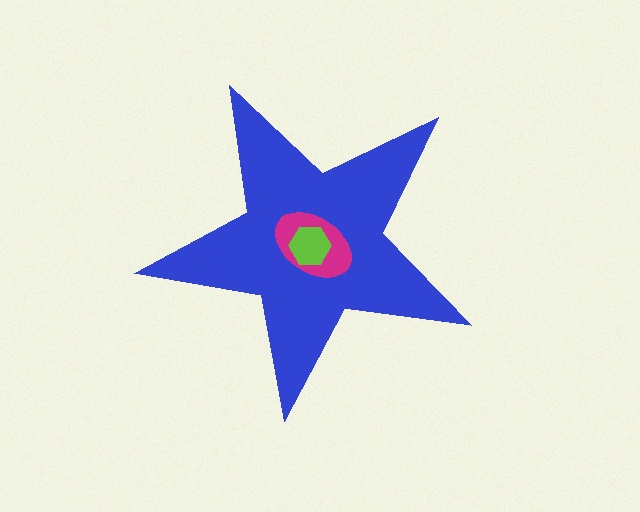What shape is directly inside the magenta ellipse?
The lime hexagon.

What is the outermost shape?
The blue star.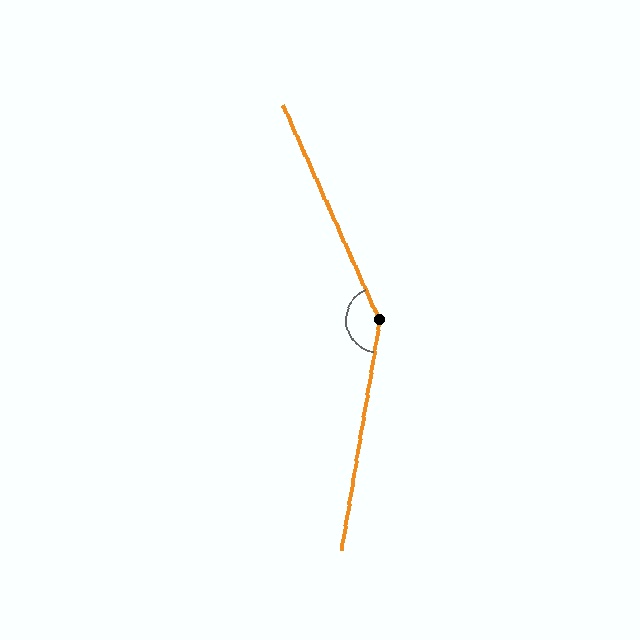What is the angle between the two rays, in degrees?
Approximately 146 degrees.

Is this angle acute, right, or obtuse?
It is obtuse.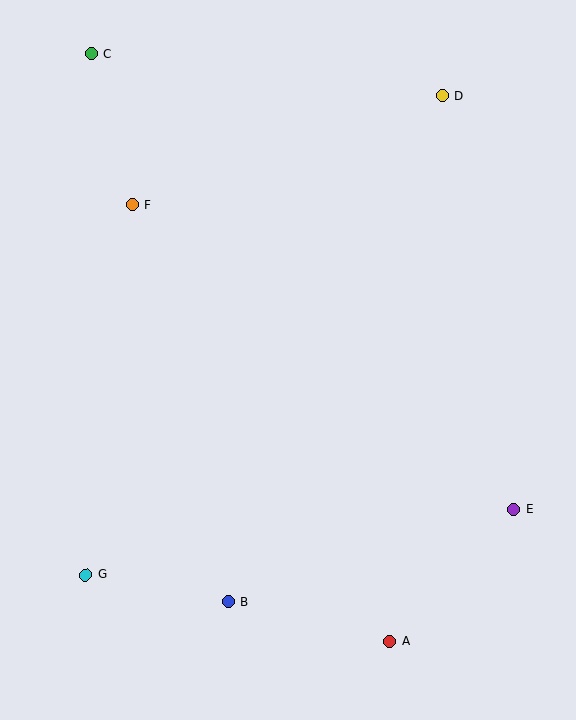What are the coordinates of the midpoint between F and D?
The midpoint between F and D is at (287, 150).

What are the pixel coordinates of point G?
Point G is at (85, 575).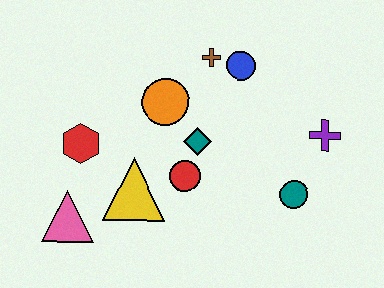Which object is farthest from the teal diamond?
The pink triangle is farthest from the teal diamond.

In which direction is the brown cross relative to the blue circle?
The brown cross is to the left of the blue circle.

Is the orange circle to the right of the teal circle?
No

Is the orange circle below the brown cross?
Yes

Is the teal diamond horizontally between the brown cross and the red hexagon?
Yes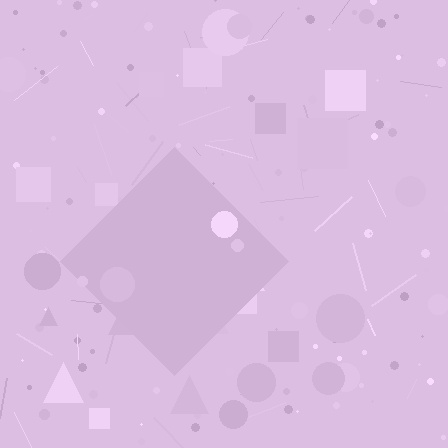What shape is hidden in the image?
A diamond is hidden in the image.